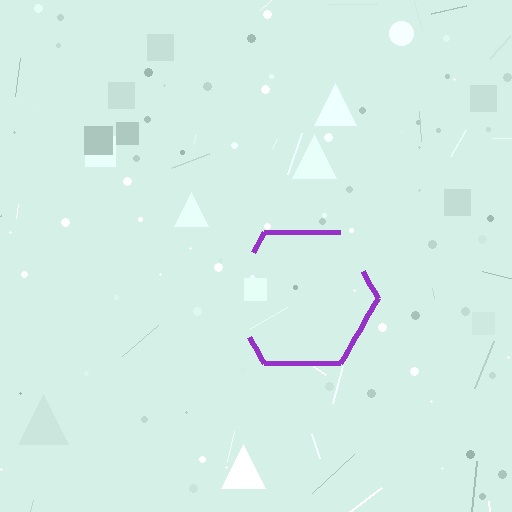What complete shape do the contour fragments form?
The contour fragments form a hexagon.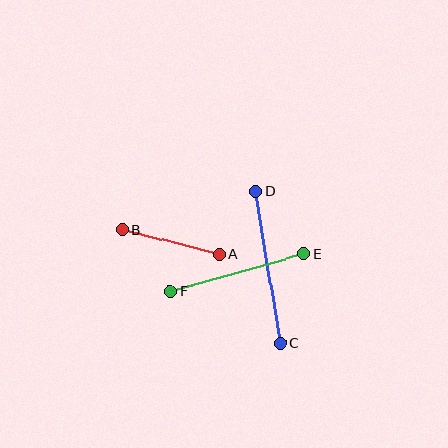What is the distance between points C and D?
The distance is approximately 155 pixels.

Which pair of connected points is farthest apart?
Points C and D are farthest apart.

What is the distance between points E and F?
The distance is approximately 139 pixels.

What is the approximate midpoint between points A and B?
The midpoint is at approximately (171, 242) pixels.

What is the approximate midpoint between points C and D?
The midpoint is at approximately (268, 267) pixels.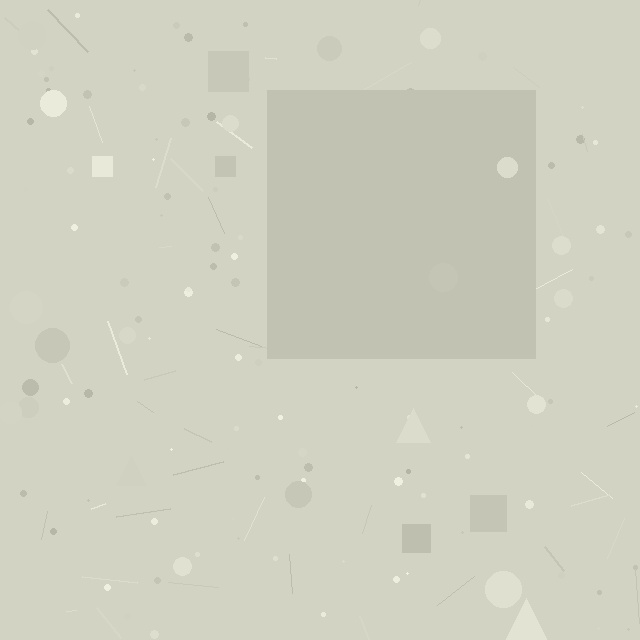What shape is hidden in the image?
A square is hidden in the image.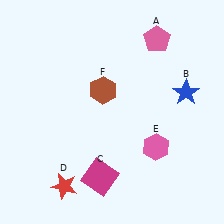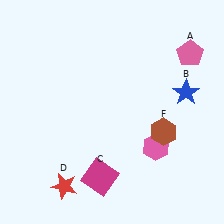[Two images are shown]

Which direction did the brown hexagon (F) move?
The brown hexagon (F) moved right.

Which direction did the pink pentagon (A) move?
The pink pentagon (A) moved right.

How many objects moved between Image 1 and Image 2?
2 objects moved between the two images.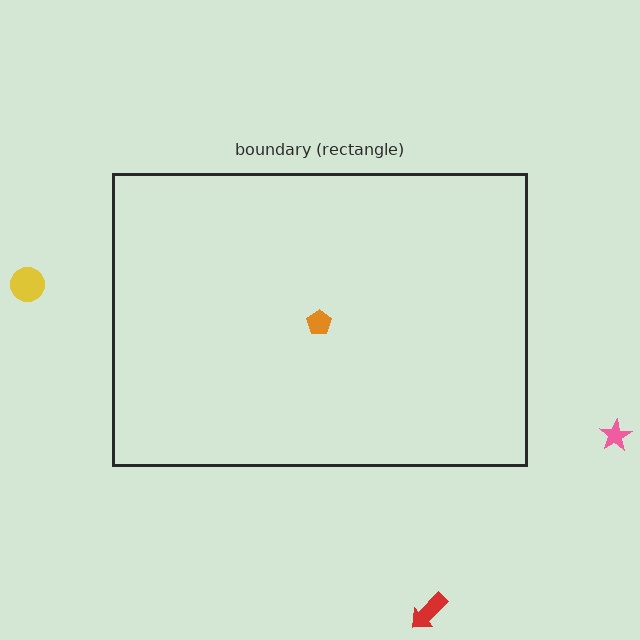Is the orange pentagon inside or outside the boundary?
Inside.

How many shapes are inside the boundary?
1 inside, 3 outside.